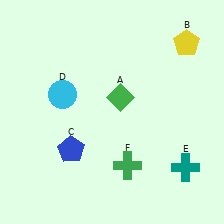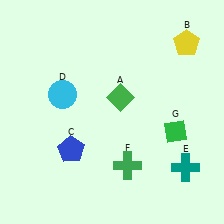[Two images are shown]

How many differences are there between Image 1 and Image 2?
There is 1 difference between the two images.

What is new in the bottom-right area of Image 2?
A green diamond (G) was added in the bottom-right area of Image 2.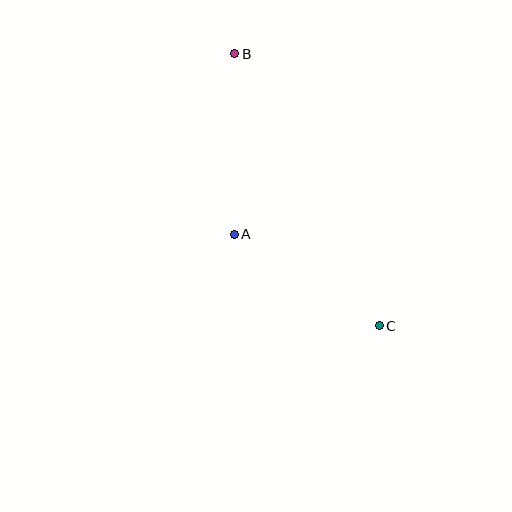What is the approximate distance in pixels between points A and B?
The distance between A and B is approximately 180 pixels.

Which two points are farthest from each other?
Points B and C are farthest from each other.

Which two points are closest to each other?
Points A and C are closest to each other.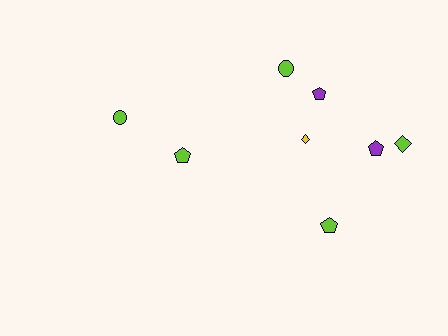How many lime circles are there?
There are 2 lime circles.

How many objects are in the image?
There are 8 objects.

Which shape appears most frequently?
Pentagon, with 4 objects.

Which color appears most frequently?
Lime, with 5 objects.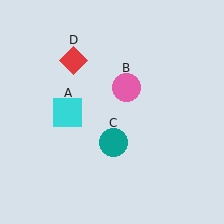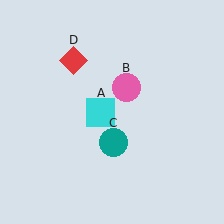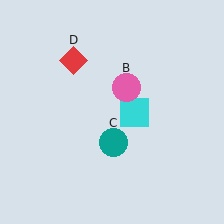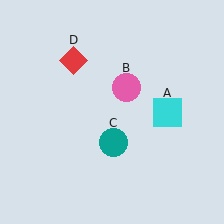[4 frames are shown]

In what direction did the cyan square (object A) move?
The cyan square (object A) moved right.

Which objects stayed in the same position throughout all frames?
Pink circle (object B) and teal circle (object C) and red diamond (object D) remained stationary.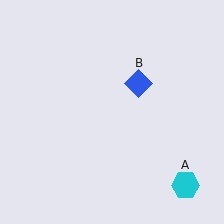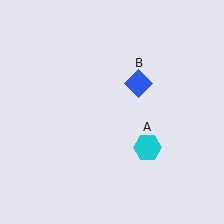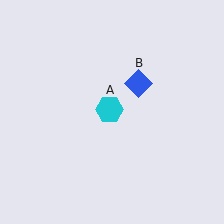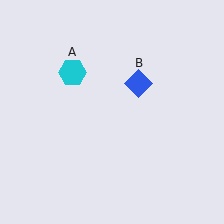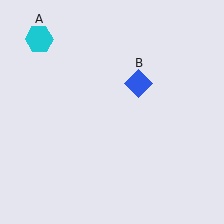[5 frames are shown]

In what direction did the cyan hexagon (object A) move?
The cyan hexagon (object A) moved up and to the left.